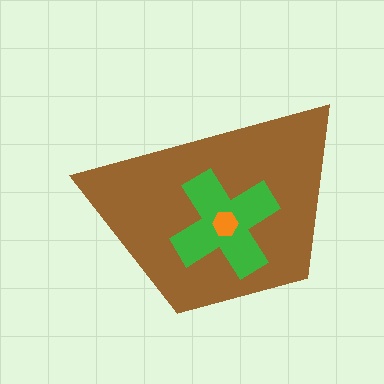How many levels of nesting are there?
3.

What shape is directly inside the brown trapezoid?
The green cross.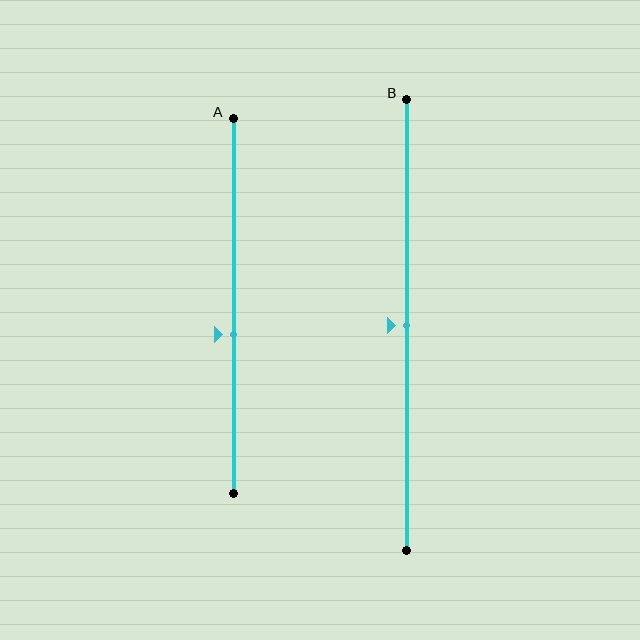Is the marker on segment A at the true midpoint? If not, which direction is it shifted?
No, the marker on segment A is shifted downward by about 8% of the segment length.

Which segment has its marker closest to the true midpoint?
Segment B has its marker closest to the true midpoint.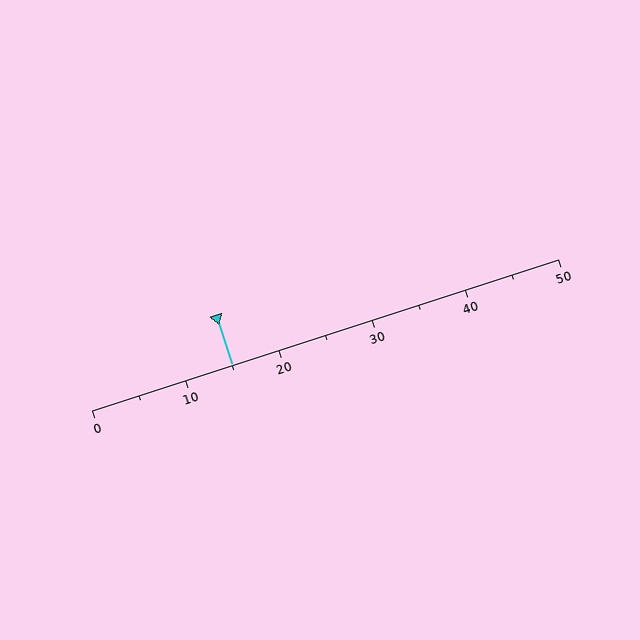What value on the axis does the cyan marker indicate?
The marker indicates approximately 15.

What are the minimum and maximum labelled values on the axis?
The axis runs from 0 to 50.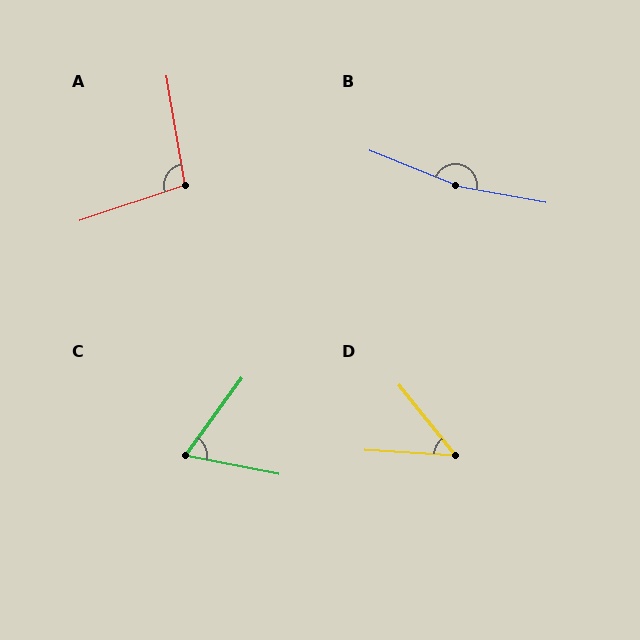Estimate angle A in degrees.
Approximately 99 degrees.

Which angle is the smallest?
D, at approximately 48 degrees.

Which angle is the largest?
B, at approximately 168 degrees.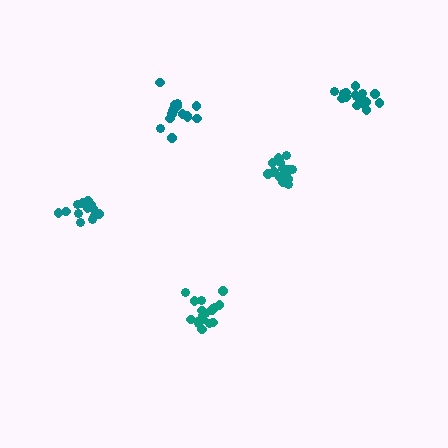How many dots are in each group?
Group 1: 17 dots, Group 2: 15 dots, Group 3: 14 dots, Group 4: 17 dots, Group 5: 17 dots (80 total).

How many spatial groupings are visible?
There are 5 spatial groupings.